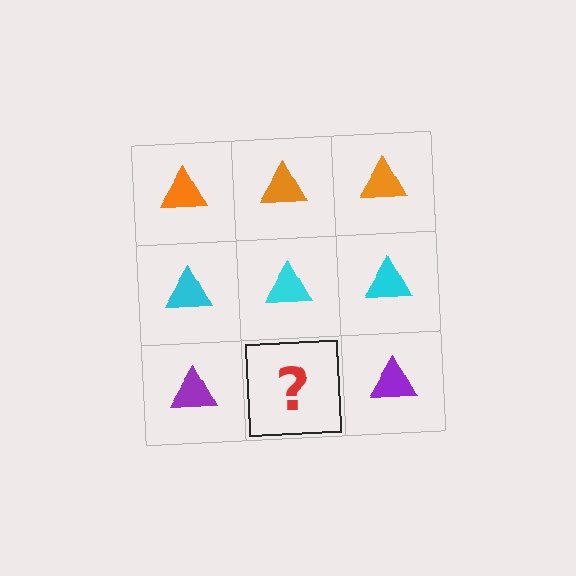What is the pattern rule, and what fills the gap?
The rule is that each row has a consistent color. The gap should be filled with a purple triangle.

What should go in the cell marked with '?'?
The missing cell should contain a purple triangle.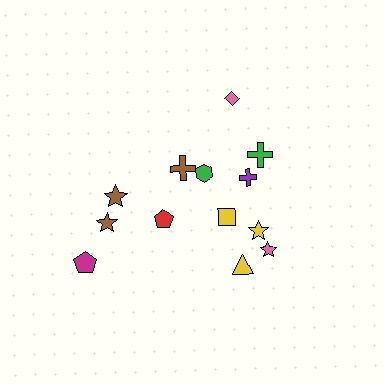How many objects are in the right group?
There are 8 objects.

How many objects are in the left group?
There are 5 objects.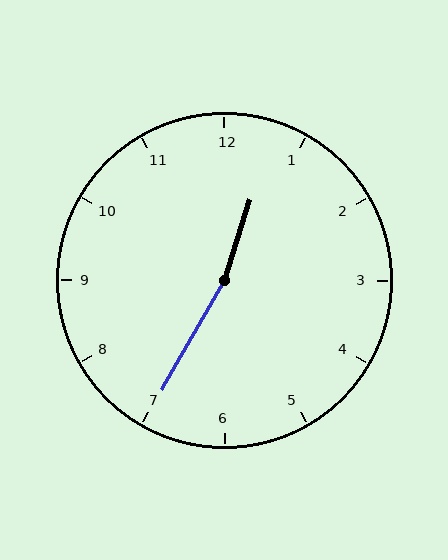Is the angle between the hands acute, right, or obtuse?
It is obtuse.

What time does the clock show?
12:35.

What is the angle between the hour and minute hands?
Approximately 168 degrees.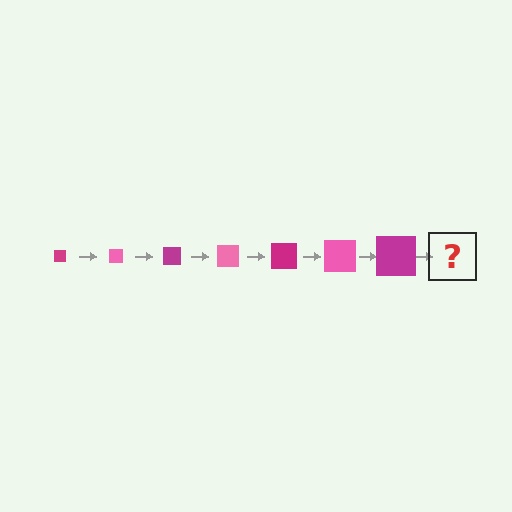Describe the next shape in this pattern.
It should be a pink square, larger than the previous one.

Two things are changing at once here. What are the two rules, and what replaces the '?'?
The two rules are that the square grows larger each step and the color cycles through magenta and pink. The '?' should be a pink square, larger than the previous one.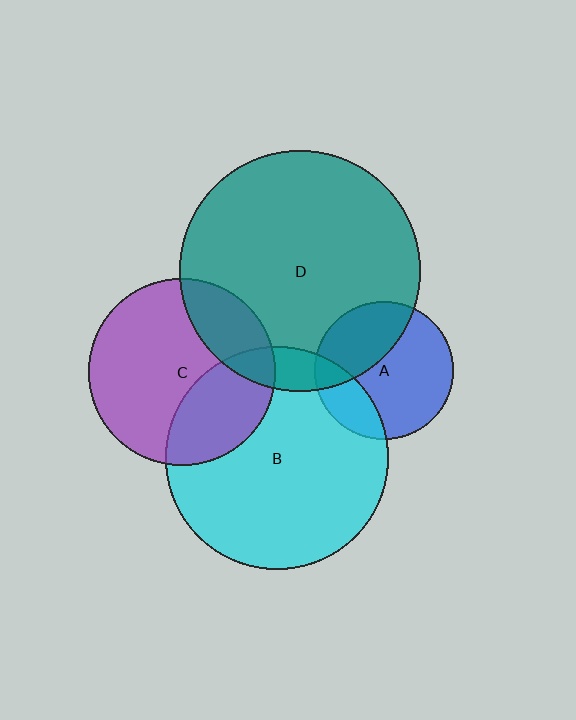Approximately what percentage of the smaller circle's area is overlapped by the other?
Approximately 20%.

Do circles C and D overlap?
Yes.